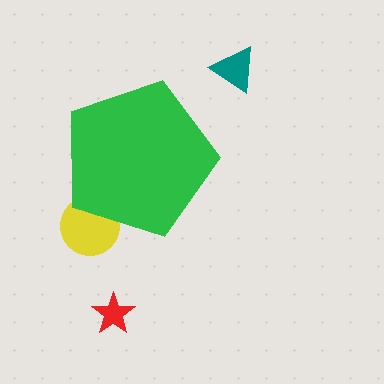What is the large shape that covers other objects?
A green pentagon.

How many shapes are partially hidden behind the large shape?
1 shape is partially hidden.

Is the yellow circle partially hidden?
Yes, the yellow circle is partially hidden behind the green pentagon.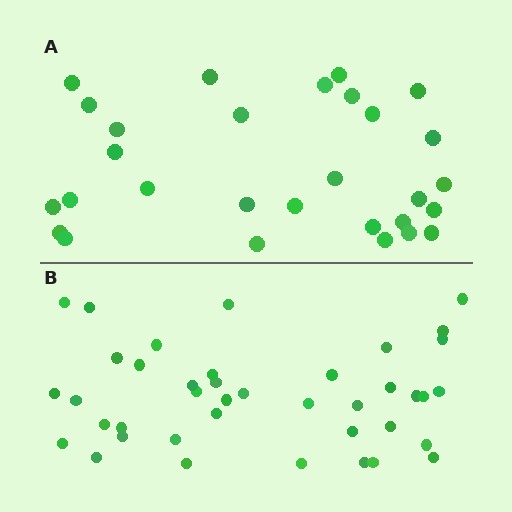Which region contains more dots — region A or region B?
Region B (the bottom region) has more dots.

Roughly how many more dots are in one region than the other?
Region B has roughly 12 or so more dots than region A.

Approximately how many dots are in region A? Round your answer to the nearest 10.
About 30 dots. (The exact count is 29, which rounds to 30.)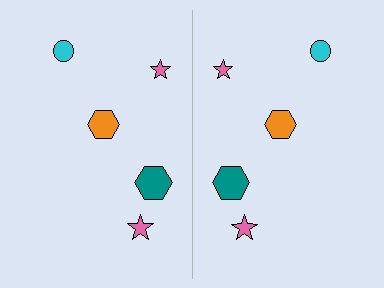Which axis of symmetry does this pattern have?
The pattern has a vertical axis of symmetry running through the center of the image.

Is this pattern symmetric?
Yes, this pattern has bilateral (reflection) symmetry.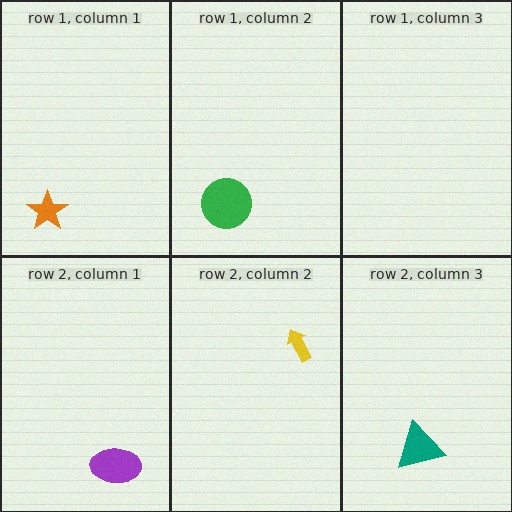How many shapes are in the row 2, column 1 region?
1.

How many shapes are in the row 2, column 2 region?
1.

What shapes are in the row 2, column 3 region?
The teal triangle.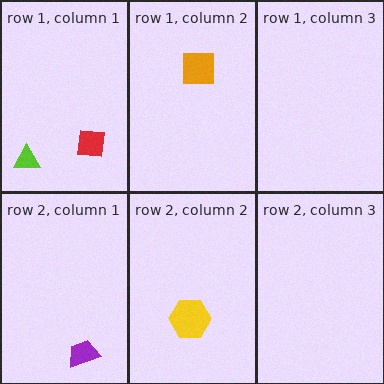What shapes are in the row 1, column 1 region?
The red square, the lime triangle.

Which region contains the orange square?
The row 1, column 2 region.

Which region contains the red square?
The row 1, column 1 region.